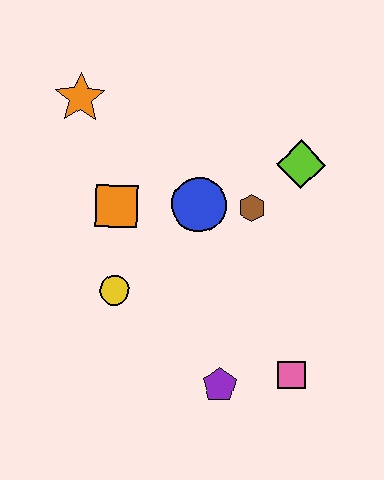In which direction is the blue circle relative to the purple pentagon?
The blue circle is above the purple pentagon.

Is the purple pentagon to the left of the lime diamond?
Yes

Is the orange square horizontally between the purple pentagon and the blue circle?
No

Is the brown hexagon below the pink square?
No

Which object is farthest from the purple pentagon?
The orange star is farthest from the purple pentagon.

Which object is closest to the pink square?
The purple pentagon is closest to the pink square.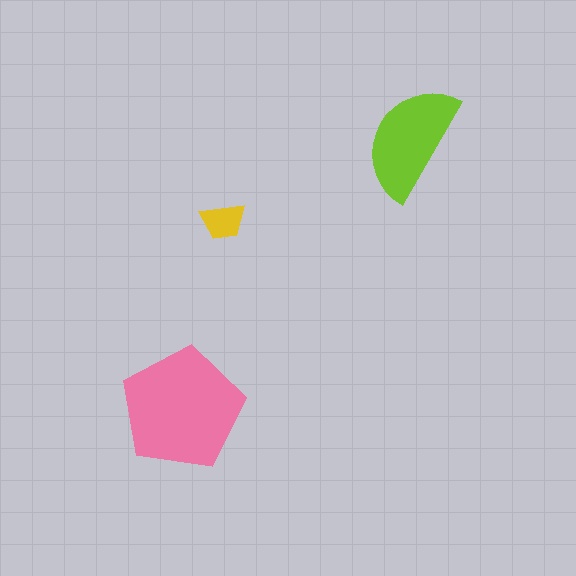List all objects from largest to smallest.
The pink pentagon, the lime semicircle, the yellow trapezoid.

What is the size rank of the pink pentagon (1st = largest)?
1st.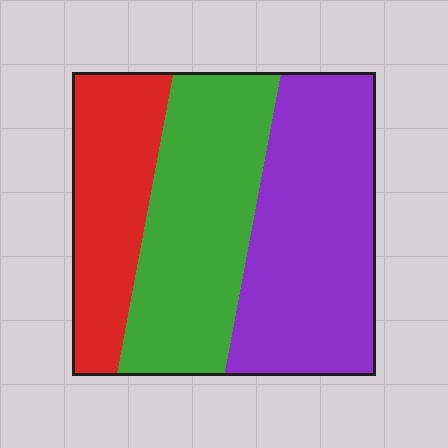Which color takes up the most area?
Purple, at roughly 40%.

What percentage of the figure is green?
Green takes up between a third and a half of the figure.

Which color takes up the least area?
Red, at roughly 25%.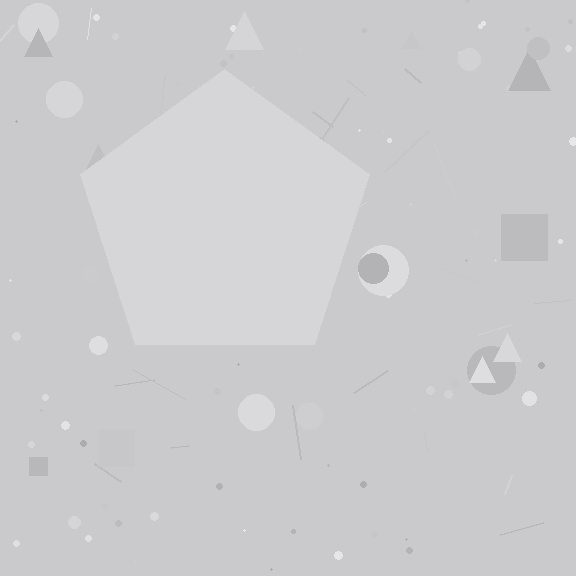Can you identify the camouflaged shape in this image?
The camouflaged shape is a pentagon.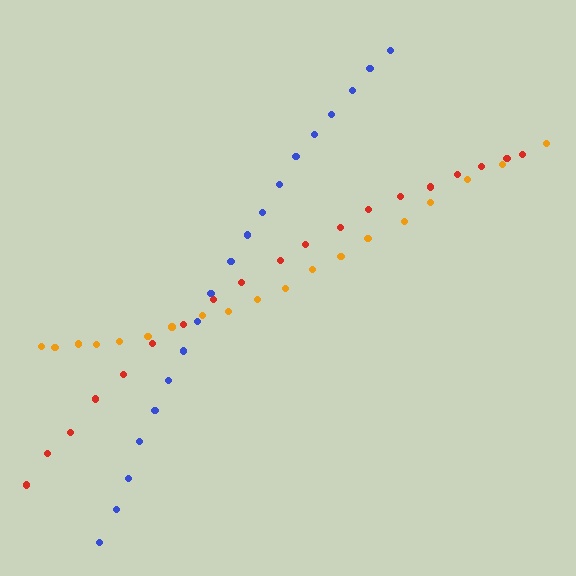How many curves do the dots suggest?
There are 3 distinct paths.